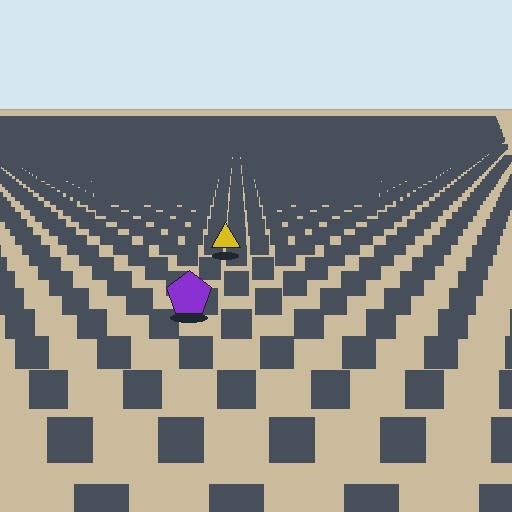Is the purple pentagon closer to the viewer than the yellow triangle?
Yes. The purple pentagon is closer — you can tell from the texture gradient: the ground texture is coarser near it.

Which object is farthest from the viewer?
The yellow triangle is farthest from the viewer. It appears smaller and the ground texture around it is denser.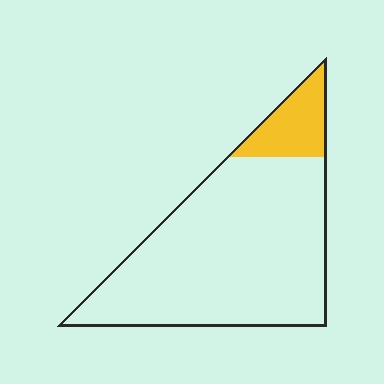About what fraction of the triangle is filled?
About one eighth (1/8).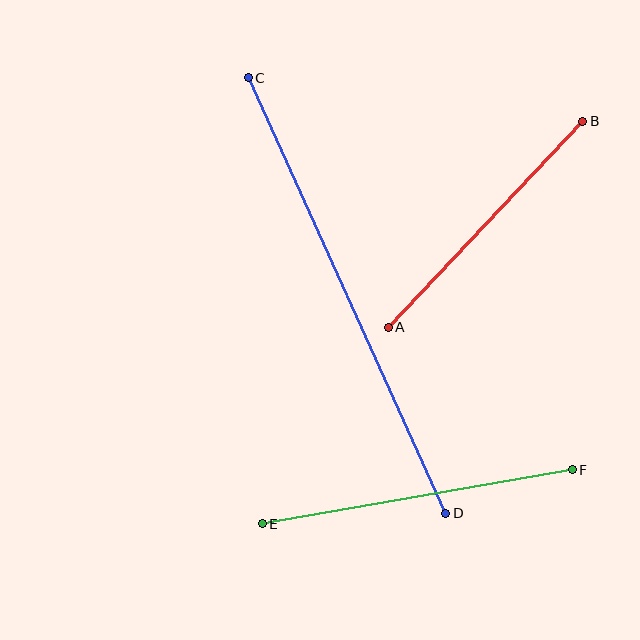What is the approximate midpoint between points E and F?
The midpoint is at approximately (417, 497) pixels.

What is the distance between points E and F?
The distance is approximately 314 pixels.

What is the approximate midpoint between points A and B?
The midpoint is at approximately (486, 225) pixels.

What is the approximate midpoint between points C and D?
The midpoint is at approximately (347, 296) pixels.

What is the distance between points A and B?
The distance is approximately 283 pixels.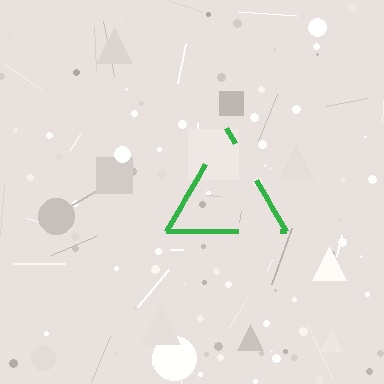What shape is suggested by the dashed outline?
The dashed outline suggests a triangle.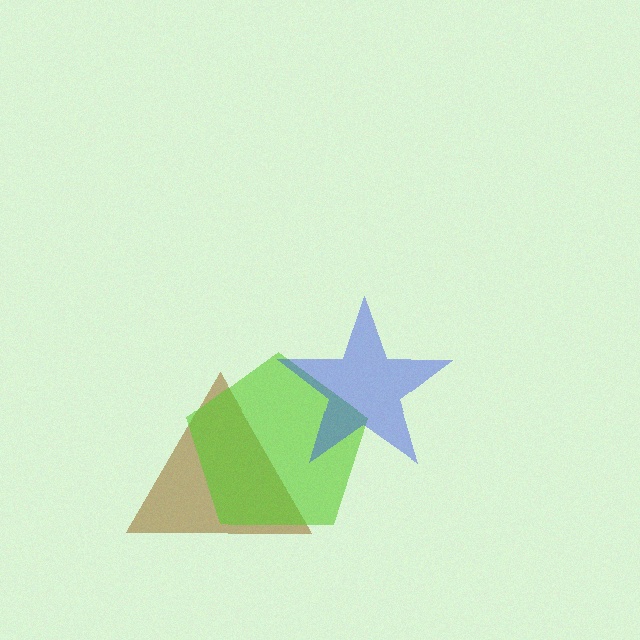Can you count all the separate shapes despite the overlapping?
Yes, there are 3 separate shapes.